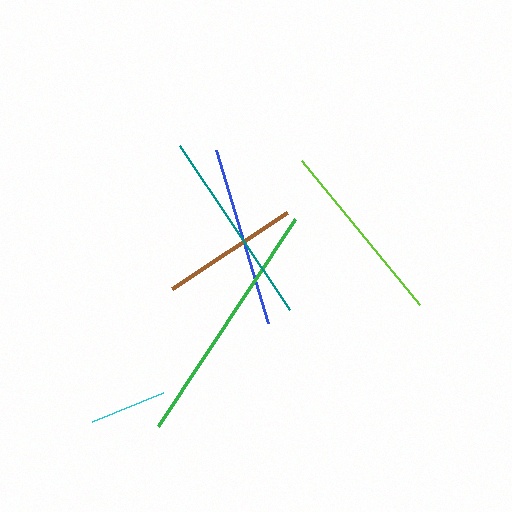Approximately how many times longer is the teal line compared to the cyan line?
The teal line is approximately 2.6 times the length of the cyan line.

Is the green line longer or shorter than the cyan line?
The green line is longer than the cyan line.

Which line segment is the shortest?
The cyan line is the shortest at approximately 77 pixels.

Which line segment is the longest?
The green line is the longest at approximately 249 pixels.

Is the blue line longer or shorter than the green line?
The green line is longer than the blue line.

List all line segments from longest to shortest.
From longest to shortest: green, teal, lime, blue, brown, cyan.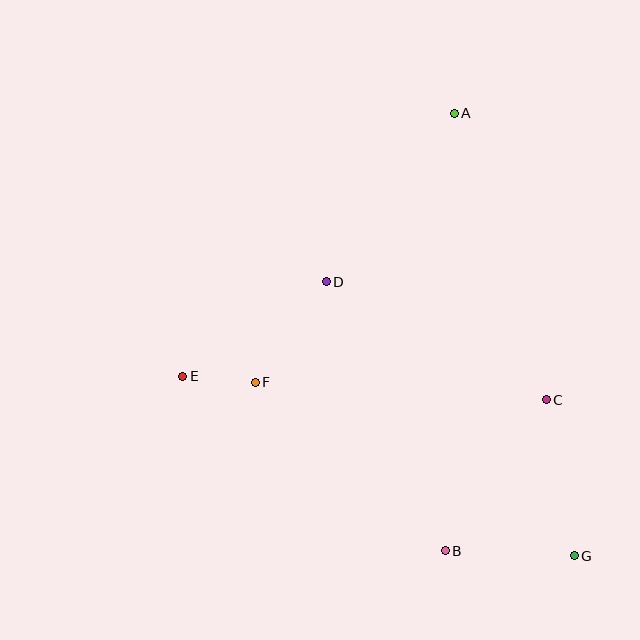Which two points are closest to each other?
Points E and F are closest to each other.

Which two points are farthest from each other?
Points A and G are farthest from each other.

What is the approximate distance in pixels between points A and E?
The distance between A and E is approximately 378 pixels.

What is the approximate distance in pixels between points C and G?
The distance between C and G is approximately 158 pixels.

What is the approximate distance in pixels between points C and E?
The distance between C and E is approximately 364 pixels.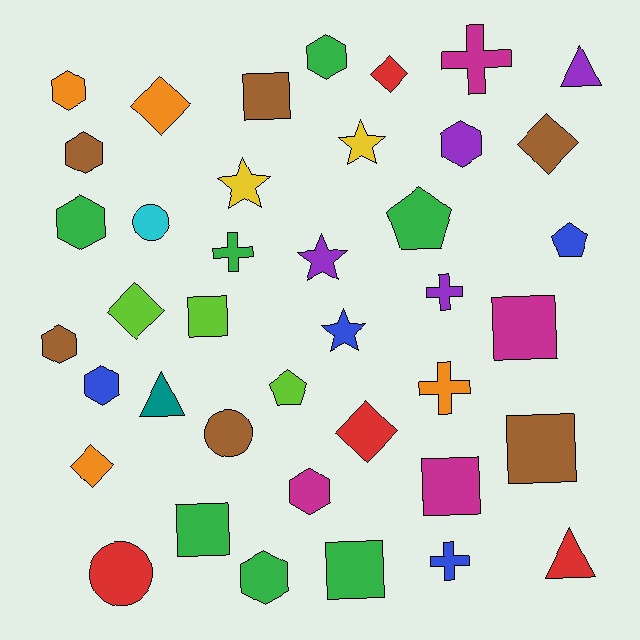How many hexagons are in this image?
There are 9 hexagons.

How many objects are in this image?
There are 40 objects.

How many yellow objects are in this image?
There are 2 yellow objects.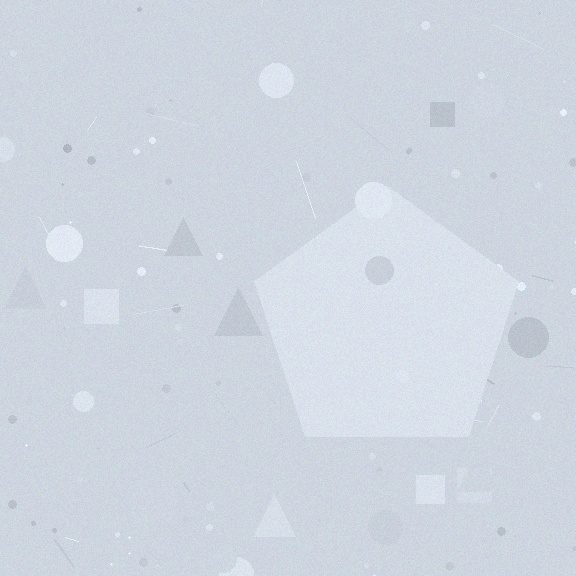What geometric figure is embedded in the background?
A pentagon is embedded in the background.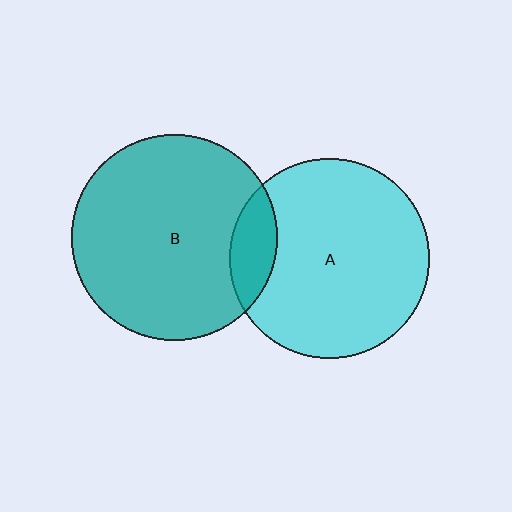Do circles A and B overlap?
Yes.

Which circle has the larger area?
Circle B (teal).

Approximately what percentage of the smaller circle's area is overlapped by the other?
Approximately 15%.